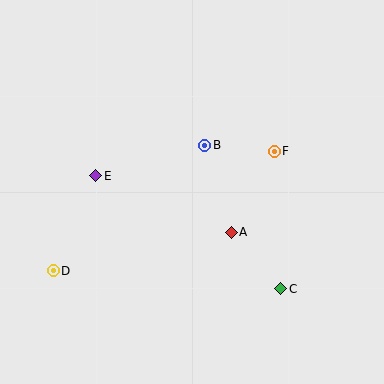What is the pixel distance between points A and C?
The distance between A and C is 75 pixels.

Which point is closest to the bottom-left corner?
Point D is closest to the bottom-left corner.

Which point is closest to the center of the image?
Point B at (205, 146) is closest to the center.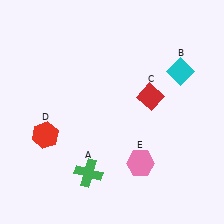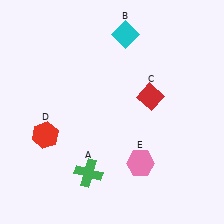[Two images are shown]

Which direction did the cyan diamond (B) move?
The cyan diamond (B) moved left.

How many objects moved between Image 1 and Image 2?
1 object moved between the two images.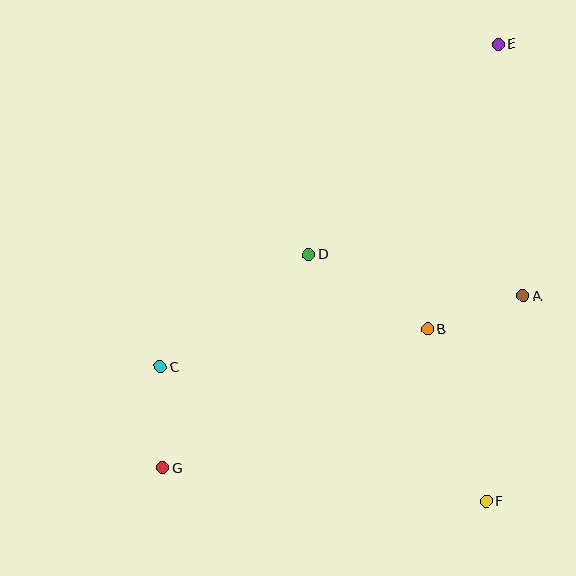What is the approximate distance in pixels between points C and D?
The distance between C and D is approximately 186 pixels.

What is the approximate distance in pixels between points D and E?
The distance between D and E is approximately 284 pixels.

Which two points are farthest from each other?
Points E and G are farthest from each other.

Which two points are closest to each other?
Points A and B are closest to each other.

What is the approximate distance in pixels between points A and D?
The distance between A and D is approximately 218 pixels.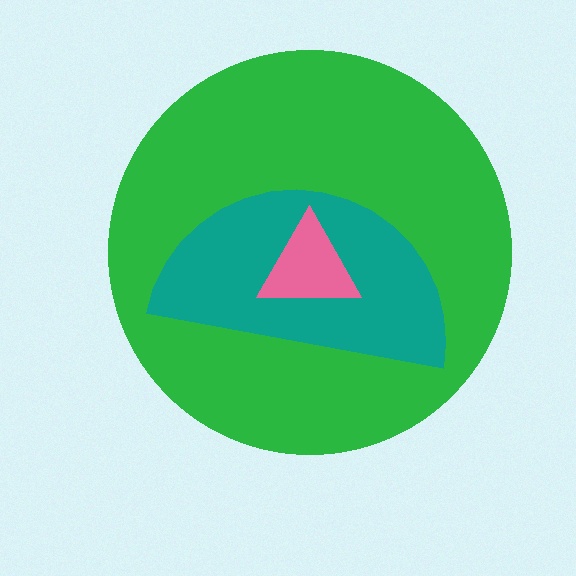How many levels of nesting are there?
3.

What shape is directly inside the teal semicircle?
The pink triangle.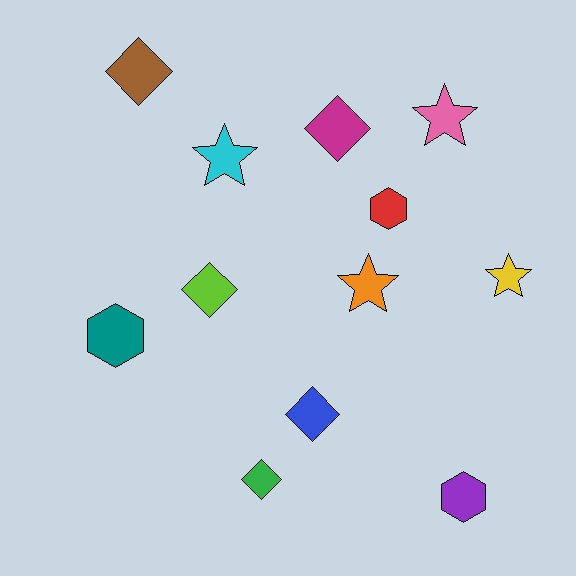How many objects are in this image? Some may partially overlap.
There are 12 objects.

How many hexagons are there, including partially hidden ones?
There are 3 hexagons.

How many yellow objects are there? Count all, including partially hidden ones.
There is 1 yellow object.